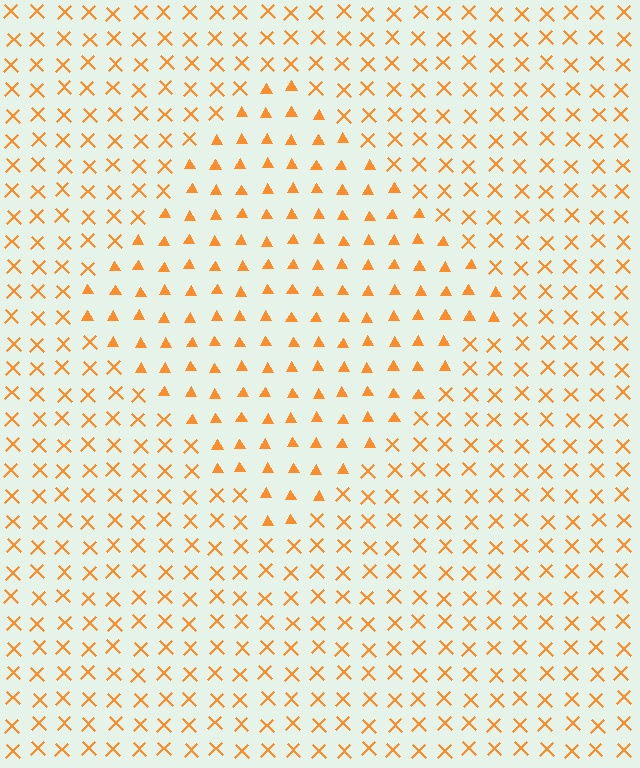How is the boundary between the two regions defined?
The boundary is defined by a change in element shape: triangles inside vs. X marks outside. All elements share the same color and spacing.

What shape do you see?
I see a diamond.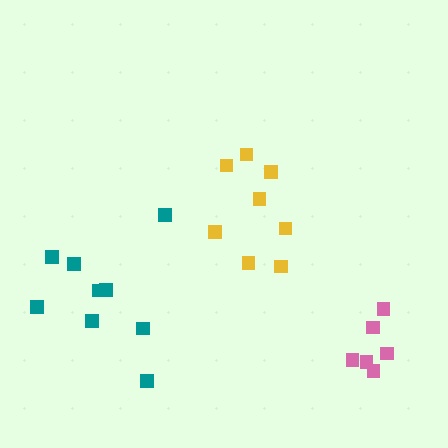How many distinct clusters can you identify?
There are 3 distinct clusters.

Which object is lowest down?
The pink cluster is bottommost.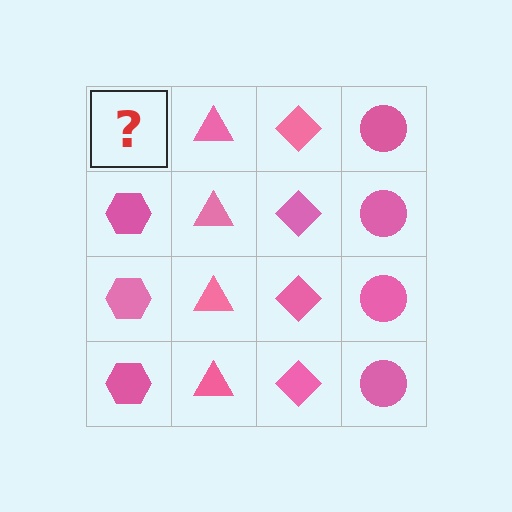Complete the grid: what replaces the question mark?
The question mark should be replaced with a pink hexagon.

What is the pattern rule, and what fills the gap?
The rule is that each column has a consistent shape. The gap should be filled with a pink hexagon.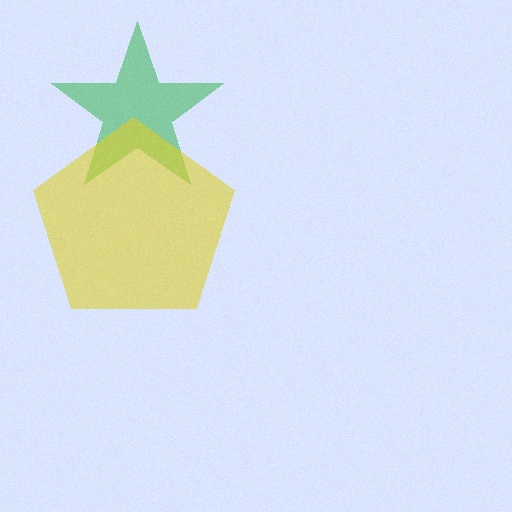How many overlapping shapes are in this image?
There are 2 overlapping shapes in the image.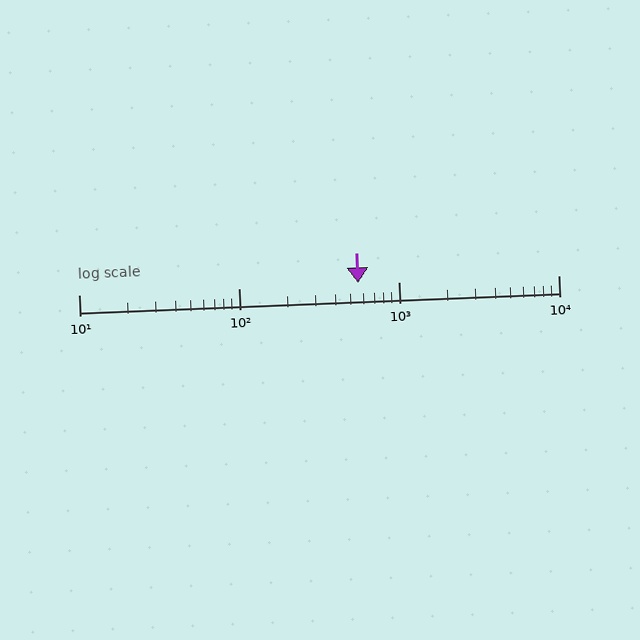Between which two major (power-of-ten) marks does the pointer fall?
The pointer is between 100 and 1000.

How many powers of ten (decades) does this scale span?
The scale spans 3 decades, from 10 to 10000.